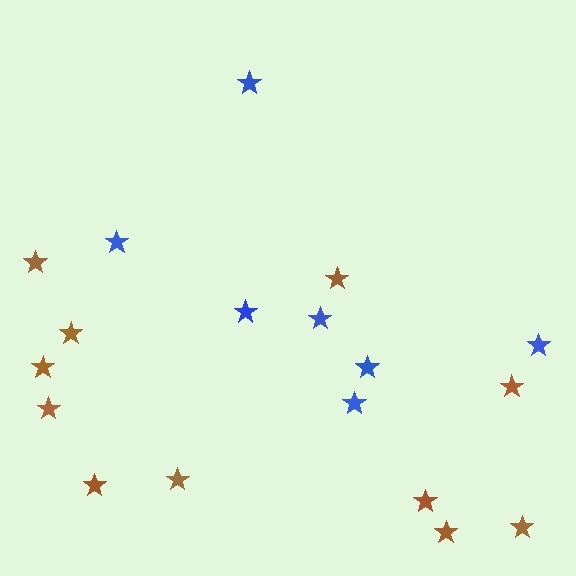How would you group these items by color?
There are 2 groups: one group of blue stars (7) and one group of brown stars (11).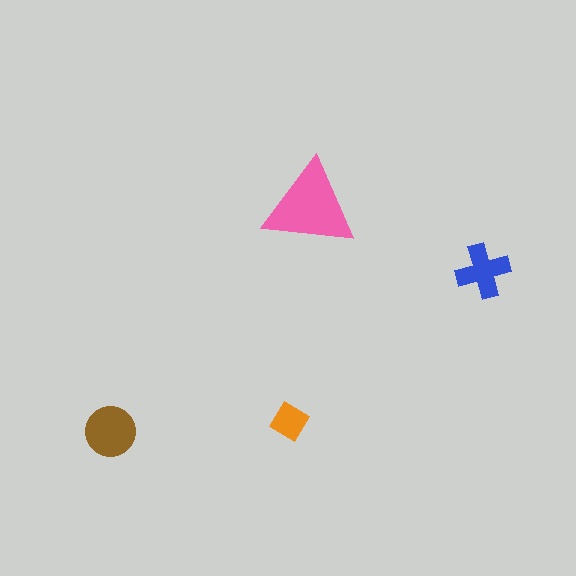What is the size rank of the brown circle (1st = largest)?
2nd.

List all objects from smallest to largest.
The orange diamond, the blue cross, the brown circle, the pink triangle.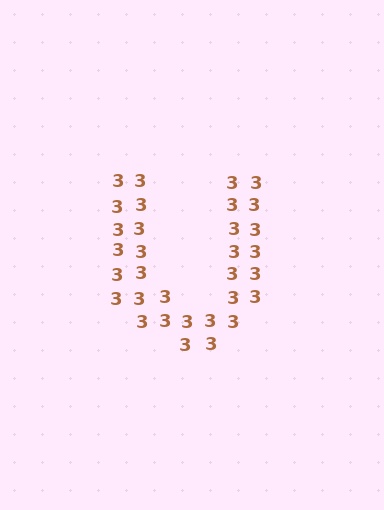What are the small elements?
The small elements are digit 3's.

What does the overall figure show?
The overall figure shows the letter U.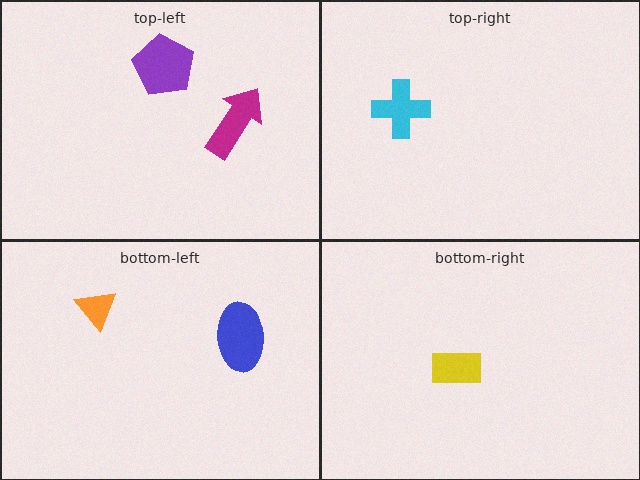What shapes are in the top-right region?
The cyan cross.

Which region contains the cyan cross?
The top-right region.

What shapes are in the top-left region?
The purple pentagon, the magenta arrow.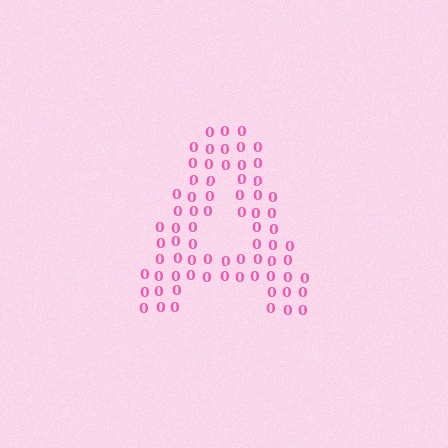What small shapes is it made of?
It is made of small digit 0's.